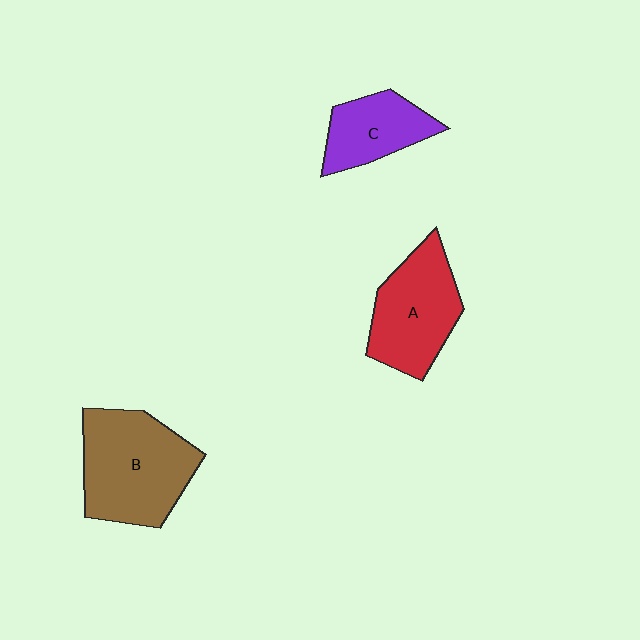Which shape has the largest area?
Shape B (brown).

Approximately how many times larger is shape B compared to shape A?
Approximately 1.2 times.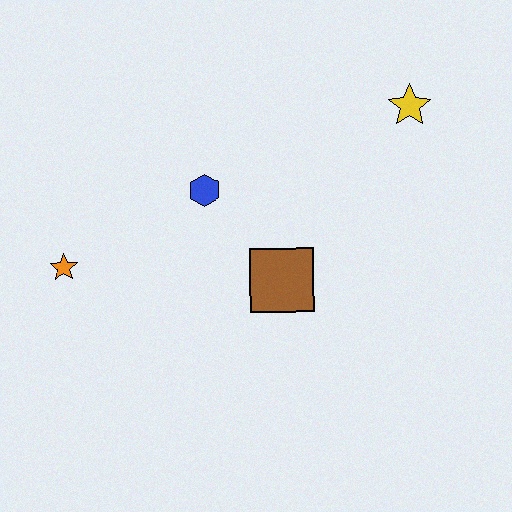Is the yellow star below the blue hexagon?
No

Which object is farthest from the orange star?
The yellow star is farthest from the orange star.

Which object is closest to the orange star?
The blue hexagon is closest to the orange star.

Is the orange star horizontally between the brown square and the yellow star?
No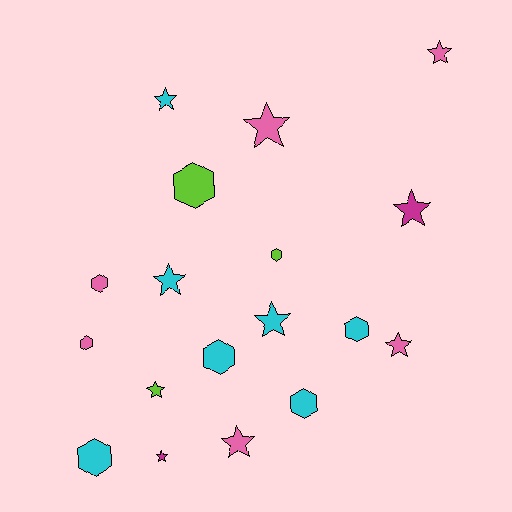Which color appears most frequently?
Cyan, with 7 objects.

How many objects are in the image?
There are 18 objects.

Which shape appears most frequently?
Star, with 10 objects.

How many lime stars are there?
There is 1 lime star.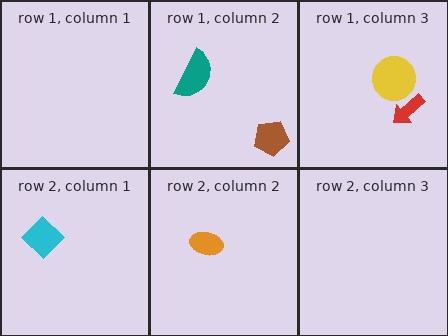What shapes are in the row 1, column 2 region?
The brown pentagon, the teal semicircle.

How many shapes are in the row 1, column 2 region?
2.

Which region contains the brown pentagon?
The row 1, column 2 region.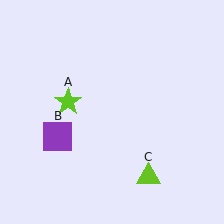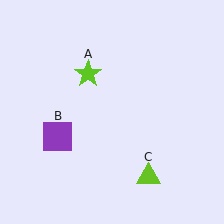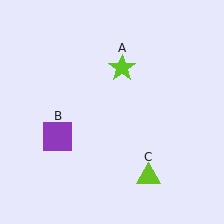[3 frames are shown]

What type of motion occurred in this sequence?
The lime star (object A) rotated clockwise around the center of the scene.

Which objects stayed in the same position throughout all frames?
Purple square (object B) and lime triangle (object C) remained stationary.